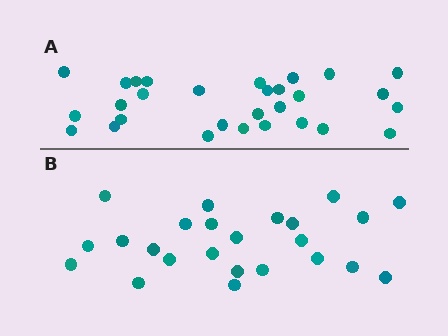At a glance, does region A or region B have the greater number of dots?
Region A (the top region) has more dots.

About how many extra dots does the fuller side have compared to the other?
Region A has about 5 more dots than region B.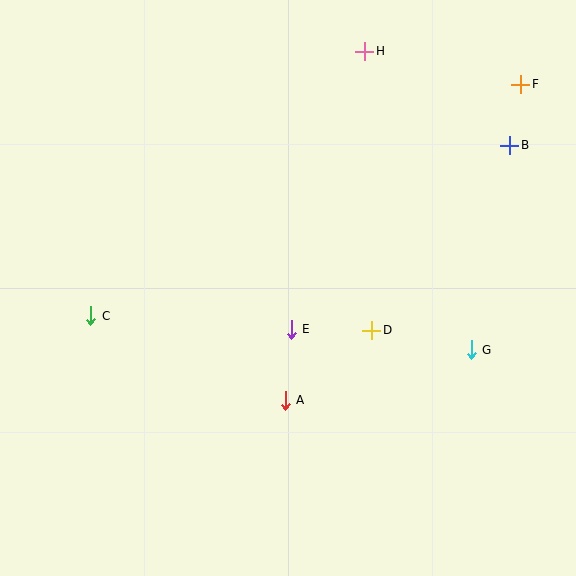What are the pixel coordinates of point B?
Point B is at (510, 145).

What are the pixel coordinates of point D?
Point D is at (372, 330).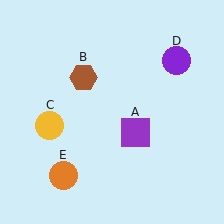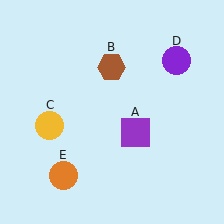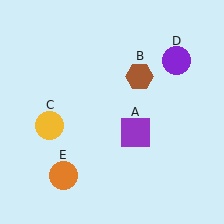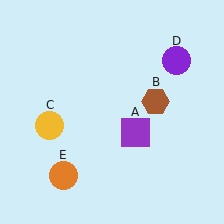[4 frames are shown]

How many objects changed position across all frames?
1 object changed position: brown hexagon (object B).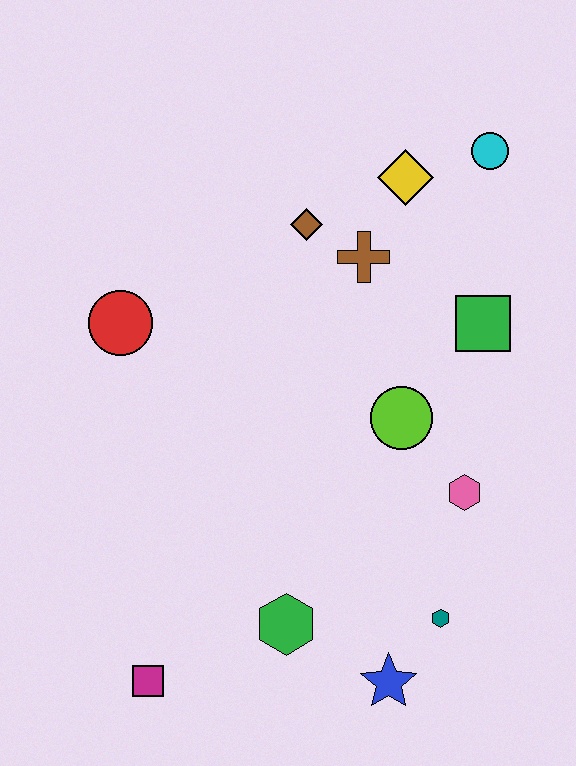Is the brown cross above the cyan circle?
No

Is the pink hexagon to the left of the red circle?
No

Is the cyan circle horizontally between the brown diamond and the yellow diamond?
No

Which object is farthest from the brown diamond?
The magenta square is farthest from the brown diamond.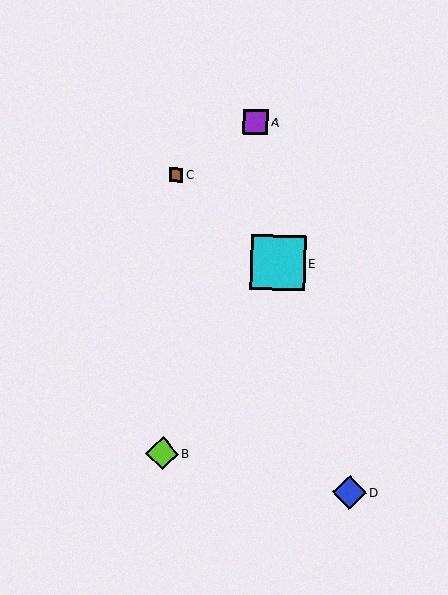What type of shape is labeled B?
Shape B is a lime diamond.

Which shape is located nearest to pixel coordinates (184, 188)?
The brown square (labeled C) at (176, 175) is nearest to that location.